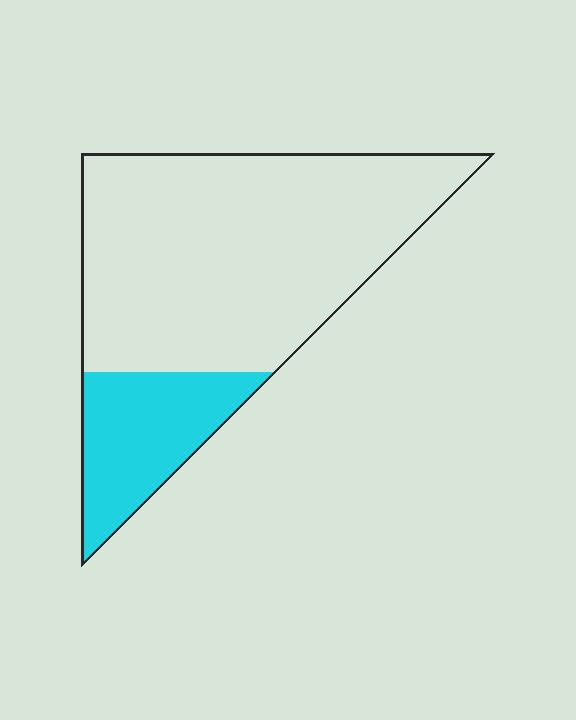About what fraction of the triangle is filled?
About one fifth (1/5).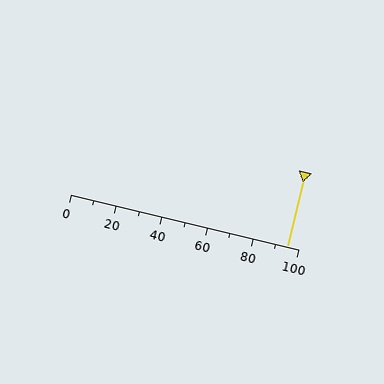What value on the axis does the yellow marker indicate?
The marker indicates approximately 95.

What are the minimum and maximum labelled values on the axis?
The axis runs from 0 to 100.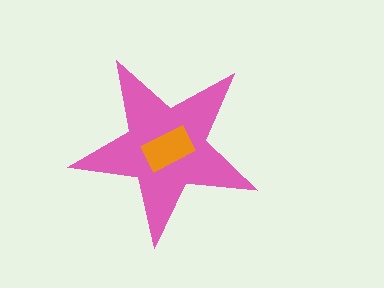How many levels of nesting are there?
2.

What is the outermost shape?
The pink star.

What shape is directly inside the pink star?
The orange rectangle.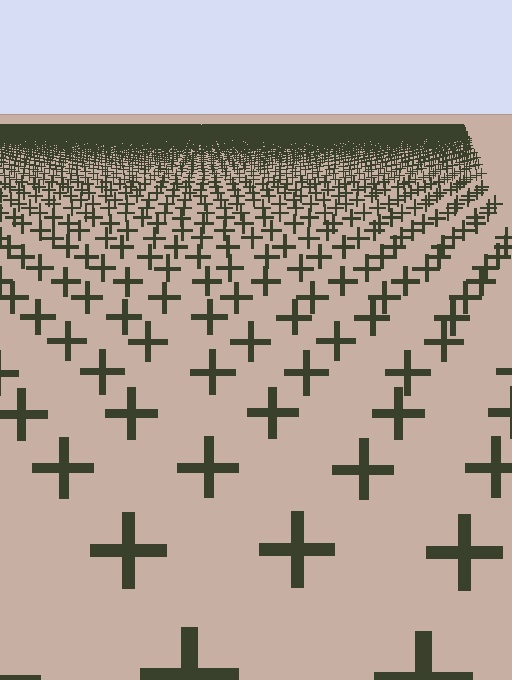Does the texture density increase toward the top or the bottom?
Density increases toward the top.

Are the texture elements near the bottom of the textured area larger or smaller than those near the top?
Larger. Near the bottom, elements are closer to the viewer and appear at a bigger on-screen size.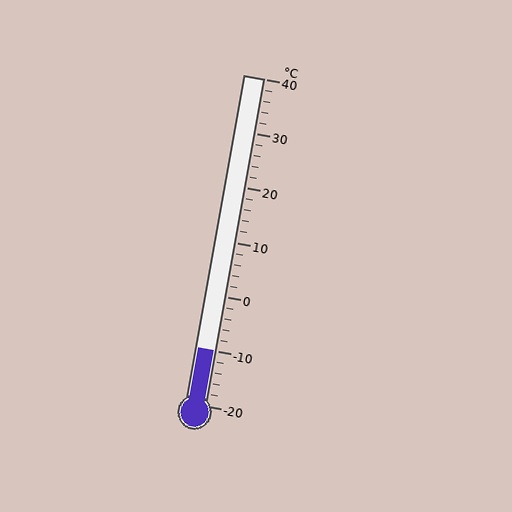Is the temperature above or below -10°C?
The temperature is at -10°C.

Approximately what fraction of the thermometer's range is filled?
The thermometer is filled to approximately 15% of its range.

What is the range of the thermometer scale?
The thermometer scale ranges from -20°C to 40°C.